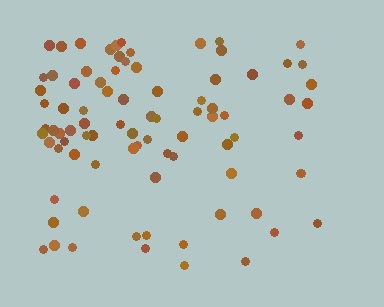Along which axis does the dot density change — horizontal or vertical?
Horizontal.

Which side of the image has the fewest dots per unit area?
The right.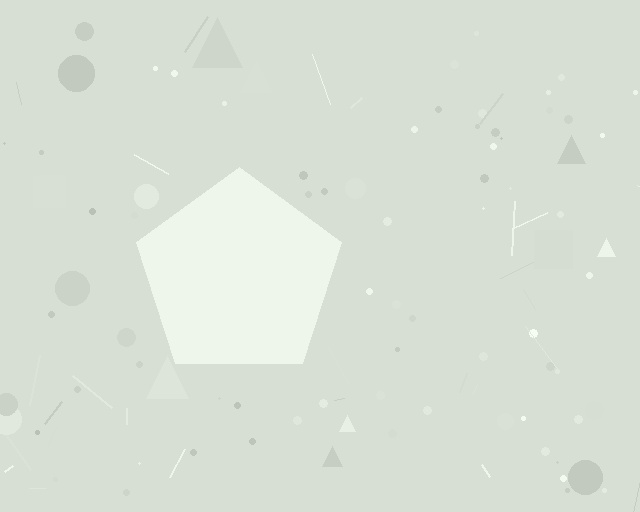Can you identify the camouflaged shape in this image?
The camouflaged shape is a pentagon.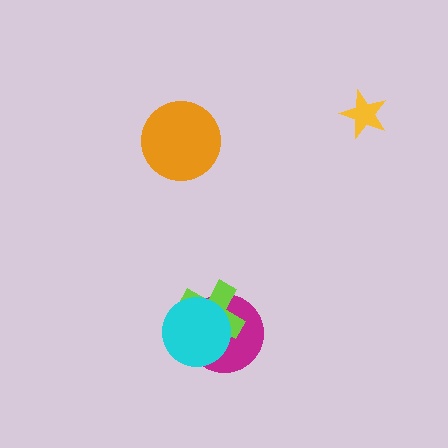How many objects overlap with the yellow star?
0 objects overlap with the yellow star.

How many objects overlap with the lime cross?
2 objects overlap with the lime cross.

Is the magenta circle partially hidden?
Yes, it is partially covered by another shape.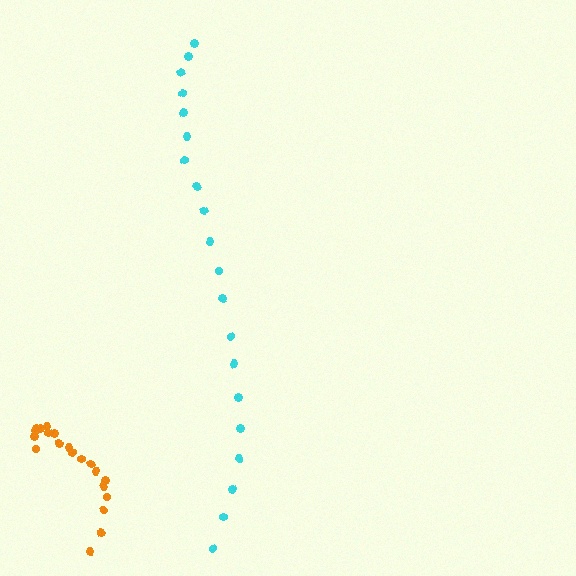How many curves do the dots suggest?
There are 2 distinct paths.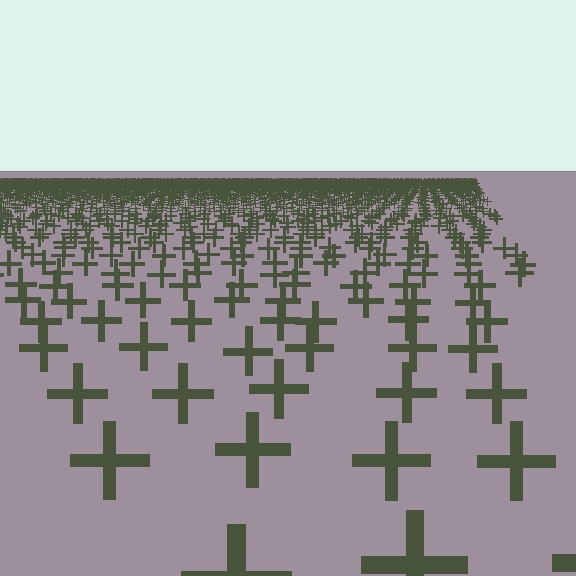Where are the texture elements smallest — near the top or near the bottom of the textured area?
Near the top.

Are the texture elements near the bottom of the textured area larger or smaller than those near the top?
Larger. Near the bottom, elements are closer to the viewer and appear at a bigger on-screen size.